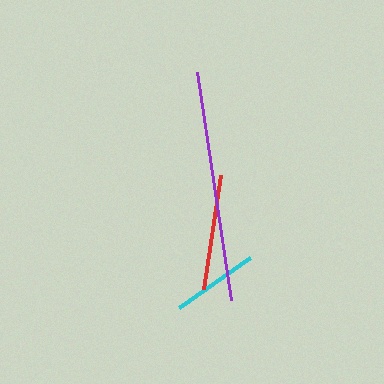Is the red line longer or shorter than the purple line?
The purple line is longer than the red line.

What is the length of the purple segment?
The purple segment is approximately 230 pixels long.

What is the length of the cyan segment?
The cyan segment is approximately 87 pixels long.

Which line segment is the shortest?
The cyan line is the shortest at approximately 87 pixels.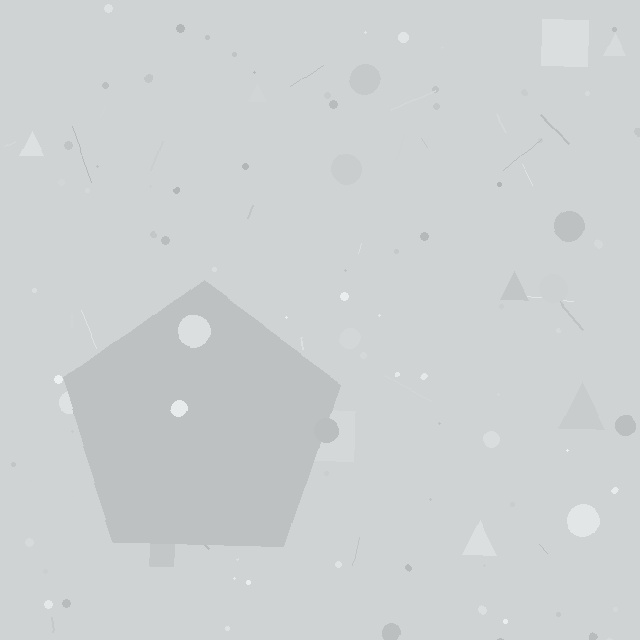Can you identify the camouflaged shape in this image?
The camouflaged shape is a pentagon.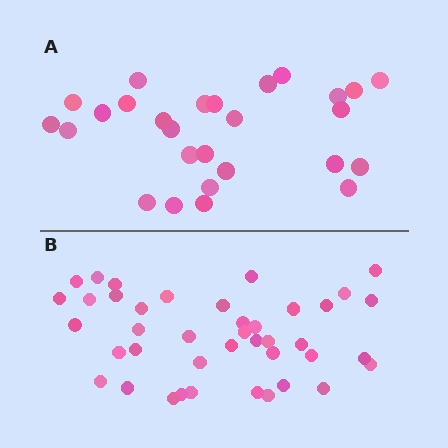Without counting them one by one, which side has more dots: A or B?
Region B (the bottom region) has more dots.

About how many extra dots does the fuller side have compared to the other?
Region B has approximately 15 more dots than region A.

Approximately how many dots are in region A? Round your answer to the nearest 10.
About 30 dots. (The exact count is 27, which rounds to 30.)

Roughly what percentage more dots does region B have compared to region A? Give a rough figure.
About 50% more.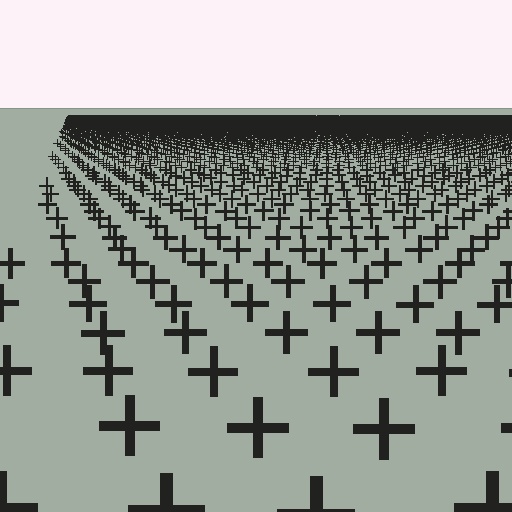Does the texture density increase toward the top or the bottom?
Density increases toward the top.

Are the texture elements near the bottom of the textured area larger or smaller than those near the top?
Larger. Near the bottom, elements are closer to the viewer and appear at a bigger on-screen size.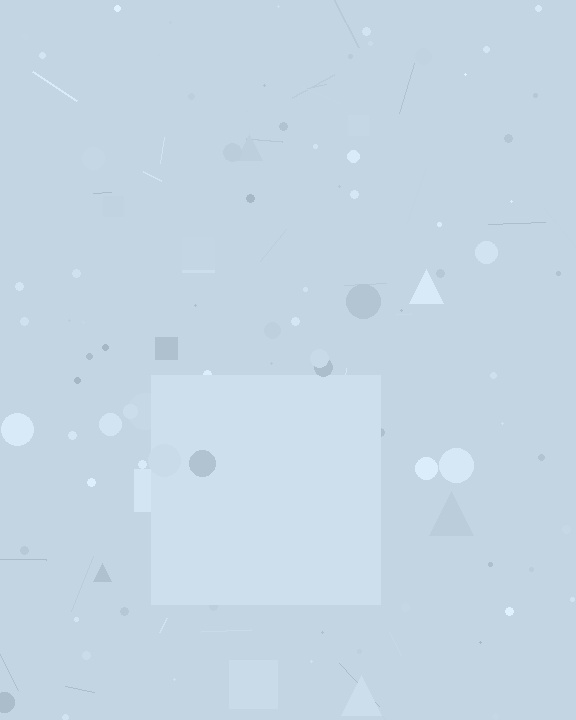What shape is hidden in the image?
A square is hidden in the image.